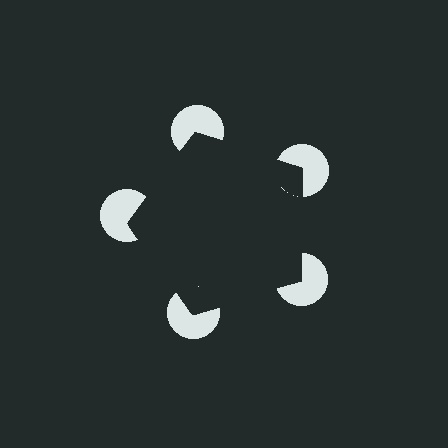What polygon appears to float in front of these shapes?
An illusory pentagon — its edges are inferred from the aligned wedge cuts in the pac-man discs, not physically drawn.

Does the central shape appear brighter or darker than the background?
It typically appears slightly darker than the background, even though no actual brightness change is drawn.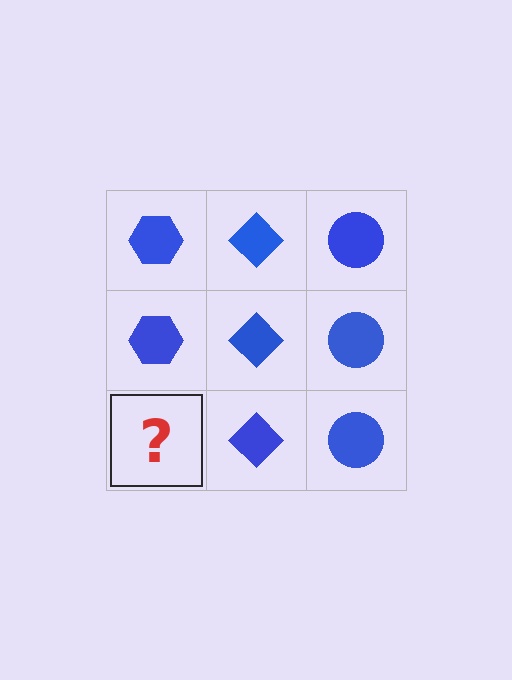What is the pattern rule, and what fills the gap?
The rule is that each column has a consistent shape. The gap should be filled with a blue hexagon.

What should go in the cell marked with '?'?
The missing cell should contain a blue hexagon.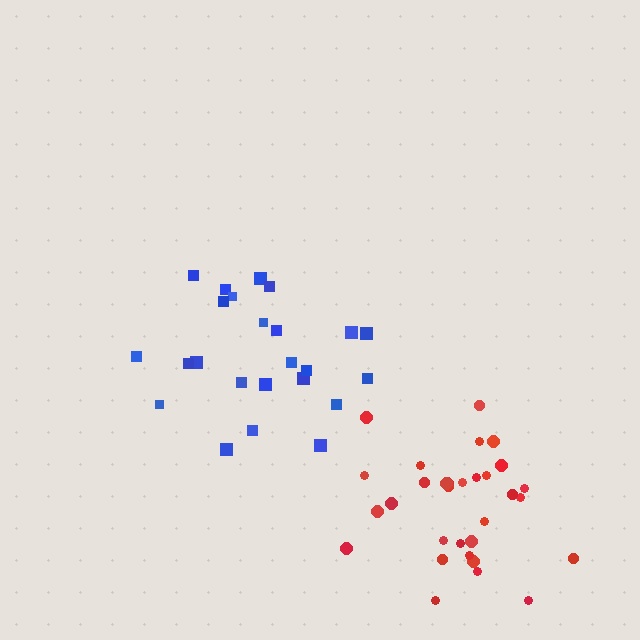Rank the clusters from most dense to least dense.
red, blue.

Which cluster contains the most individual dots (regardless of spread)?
Red (31).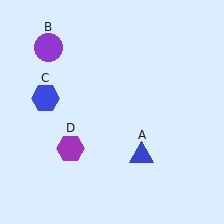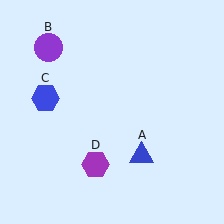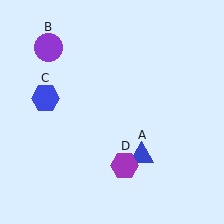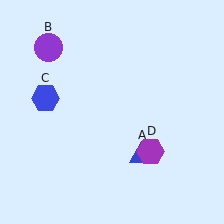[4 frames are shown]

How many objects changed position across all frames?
1 object changed position: purple hexagon (object D).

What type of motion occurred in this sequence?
The purple hexagon (object D) rotated counterclockwise around the center of the scene.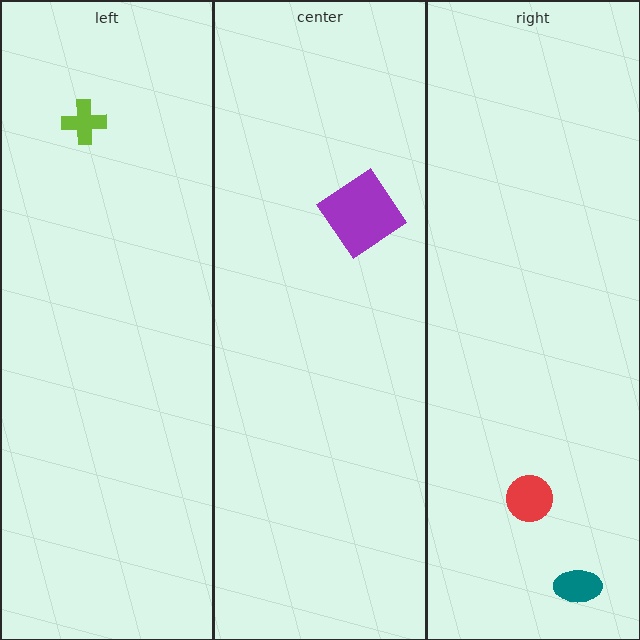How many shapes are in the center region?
1.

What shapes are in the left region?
The lime cross.